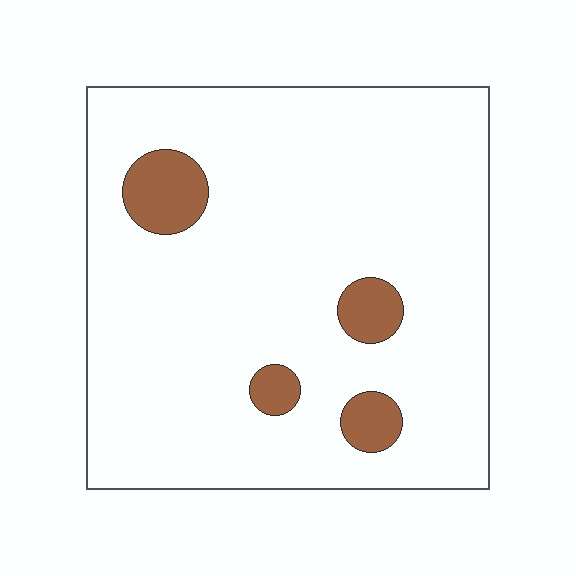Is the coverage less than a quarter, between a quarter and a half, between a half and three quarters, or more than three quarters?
Less than a quarter.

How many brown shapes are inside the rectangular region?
4.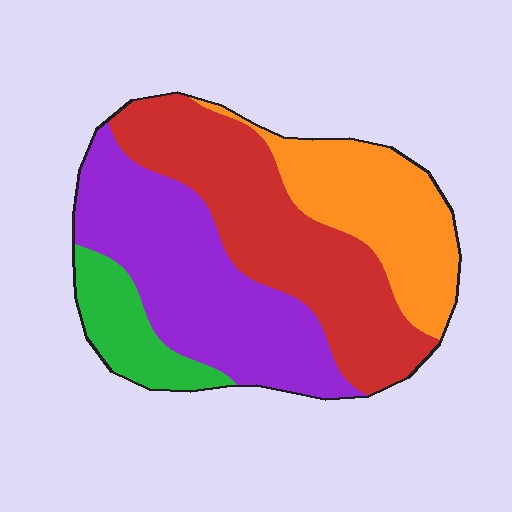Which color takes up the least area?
Green, at roughly 10%.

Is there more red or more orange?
Red.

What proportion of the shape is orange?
Orange covers 22% of the shape.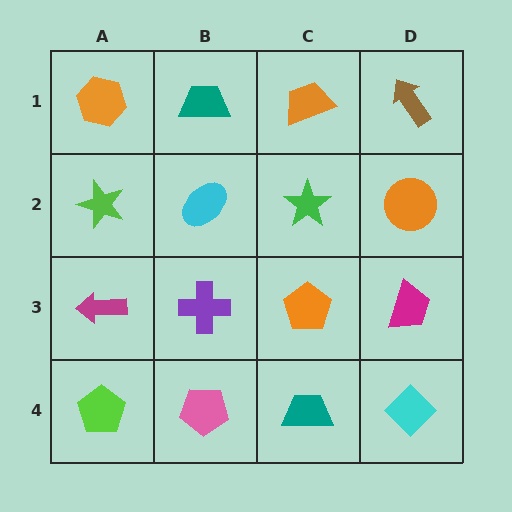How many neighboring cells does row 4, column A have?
2.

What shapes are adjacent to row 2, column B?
A teal trapezoid (row 1, column B), a purple cross (row 3, column B), a lime star (row 2, column A), a green star (row 2, column C).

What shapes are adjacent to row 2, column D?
A brown arrow (row 1, column D), a magenta trapezoid (row 3, column D), a green star (row 2, column C).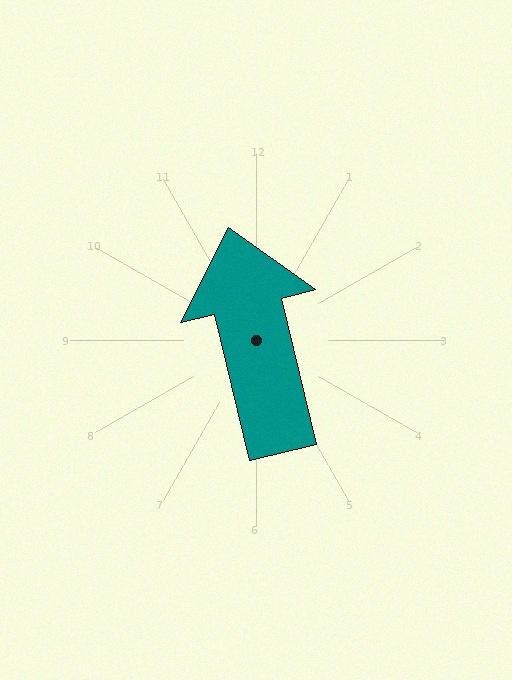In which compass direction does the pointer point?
North.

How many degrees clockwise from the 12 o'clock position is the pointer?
Approximately 346 degrees.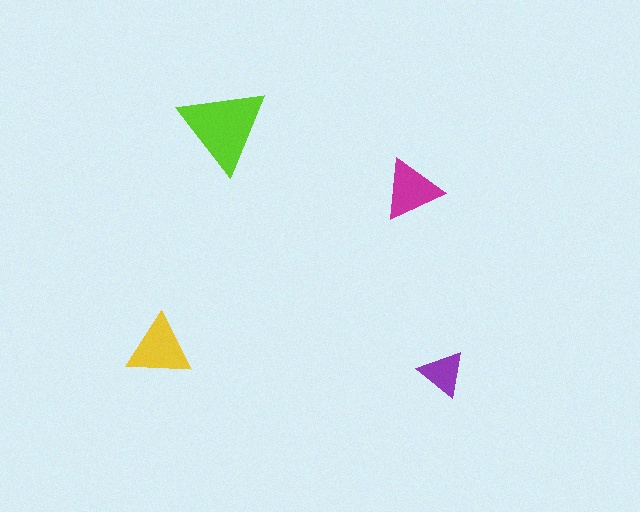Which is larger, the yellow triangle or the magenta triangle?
The yellow one.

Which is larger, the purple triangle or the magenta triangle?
The magenta one.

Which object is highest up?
The lime triangle is topmost.